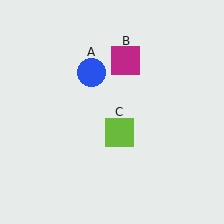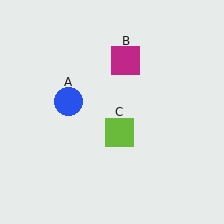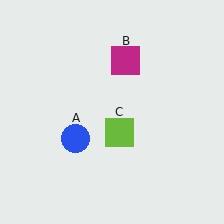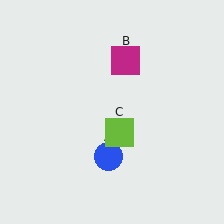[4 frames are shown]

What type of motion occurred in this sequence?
The blue circle (object A) rotated counterclockwise around the center of the scene.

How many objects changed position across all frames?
1 object changed position: blue circle (object A).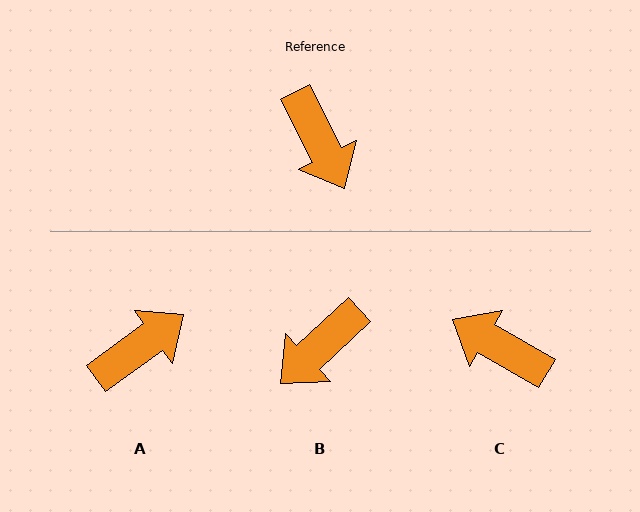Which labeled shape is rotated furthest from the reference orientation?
C, about 147 degrees away.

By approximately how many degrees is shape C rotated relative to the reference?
Approximately 147 degrees clockwise.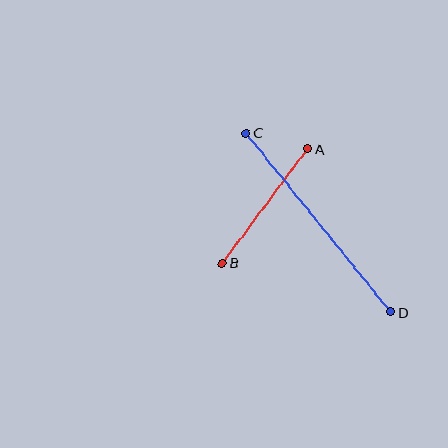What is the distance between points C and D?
The distance is approximately 230 pixels.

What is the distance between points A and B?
The distance is approximately 142 pixels.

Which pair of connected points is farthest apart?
Points C and D are farthest apart.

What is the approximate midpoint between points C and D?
The midpoint is at approximately (318, 223) pixels.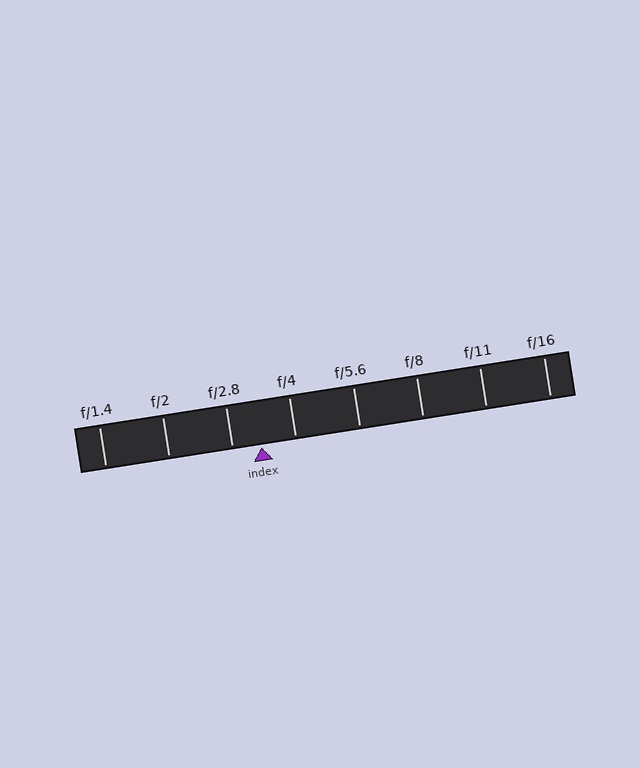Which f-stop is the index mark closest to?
The index mark is closest to f/2.8.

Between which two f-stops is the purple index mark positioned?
The index mark is between f/2.8 and f/4.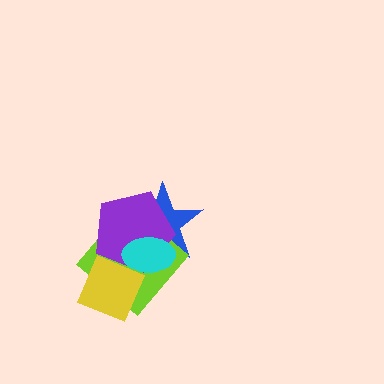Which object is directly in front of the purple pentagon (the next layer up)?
The cyan ellipse is directly in front of the purple pentagon.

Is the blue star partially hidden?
Yes, it is partially covered by another shape.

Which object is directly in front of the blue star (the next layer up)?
The lime diamond is directly in front of the blue star.